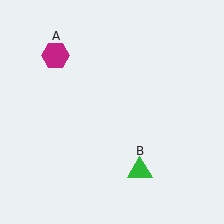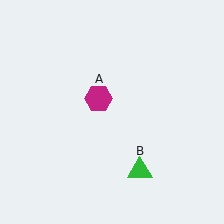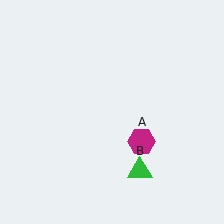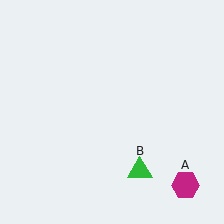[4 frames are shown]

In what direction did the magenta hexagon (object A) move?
The magenta hexagon (object A) moved down and to the right.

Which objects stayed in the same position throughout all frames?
Green triangle (object B) remained stationary.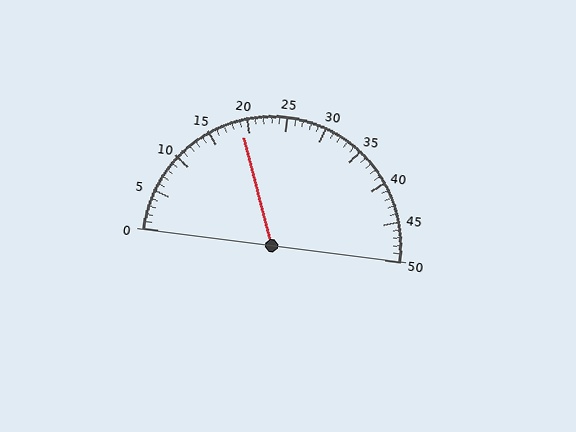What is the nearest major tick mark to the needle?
The nearest major tick mark is 20.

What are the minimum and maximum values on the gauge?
The gauge ranges from 0 to 50.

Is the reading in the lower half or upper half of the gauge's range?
The reading is in the lower half of the range (0 to 50).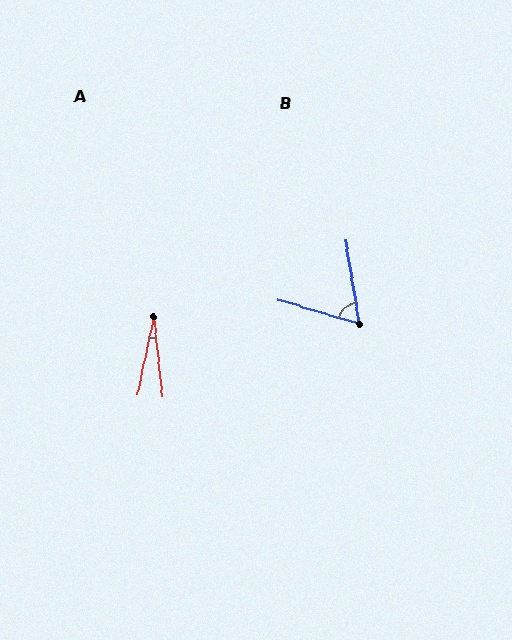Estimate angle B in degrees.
Approximately 64 degrees.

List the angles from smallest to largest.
A (18°), B (64°).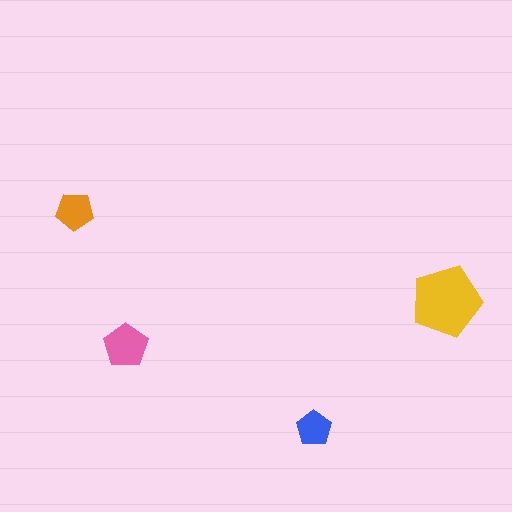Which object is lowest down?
The blue pentagon is bottommost.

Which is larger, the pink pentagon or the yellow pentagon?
The yellow one.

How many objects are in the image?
There are 4 objects in the image.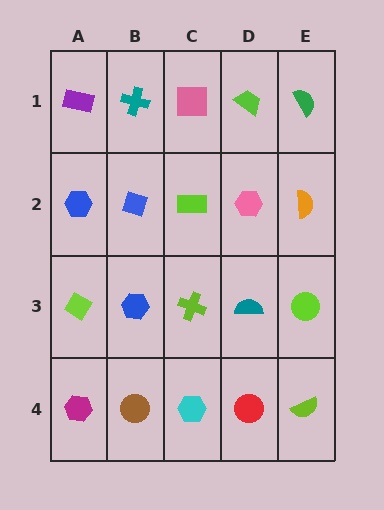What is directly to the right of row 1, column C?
A lime trapezoid.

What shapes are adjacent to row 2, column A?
A purple rectangle (row 1, column A), a lime diamond (row 3, column A), a blue diamond (row 2, column B).